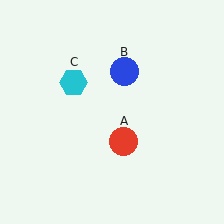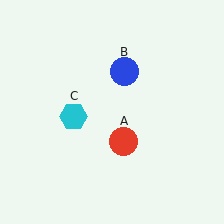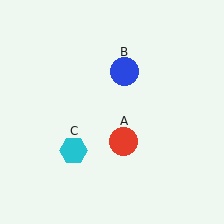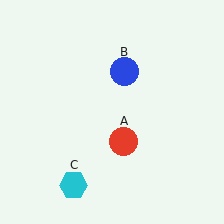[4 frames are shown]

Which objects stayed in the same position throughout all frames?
Red circle (object A) and blue circle (object B) remained stationary.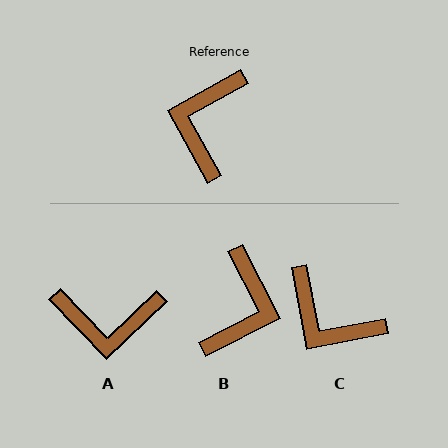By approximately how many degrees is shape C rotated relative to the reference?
Approximately 72 degrees counter-clockwise.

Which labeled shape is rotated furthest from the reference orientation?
B, about 178 degrees away.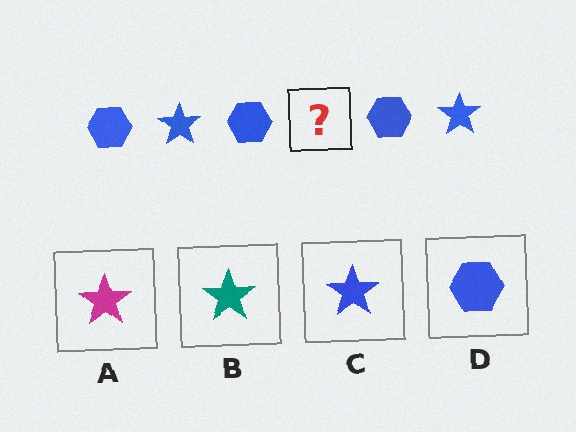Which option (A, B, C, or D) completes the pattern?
C.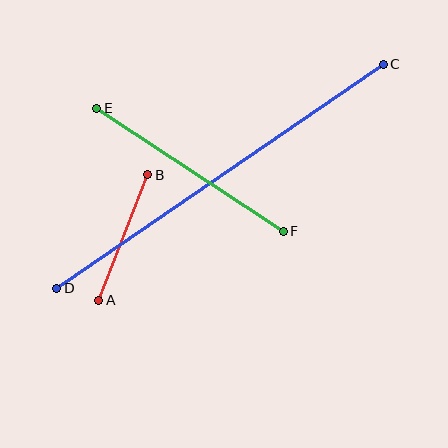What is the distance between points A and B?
The distance is approximately 135 pixels.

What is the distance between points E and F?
The distance is approximately 223 pixels.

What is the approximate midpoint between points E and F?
The midpoint is at approximately (190, 170) pixels.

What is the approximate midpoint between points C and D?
The midpoint is at approximately (220, 176) pixels.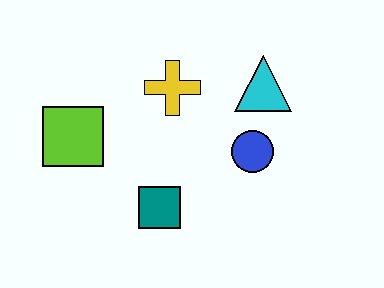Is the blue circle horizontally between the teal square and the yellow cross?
No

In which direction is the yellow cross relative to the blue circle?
The yellow cross is to the left of the blue circle.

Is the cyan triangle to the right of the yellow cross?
Yes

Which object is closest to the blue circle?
The cyan triangle is closest to the blue circle.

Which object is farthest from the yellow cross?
The teal square is farthest from the yellow cross.